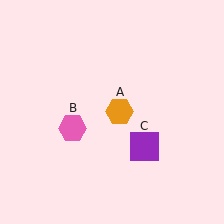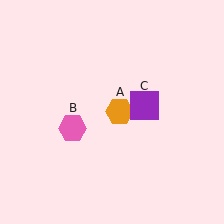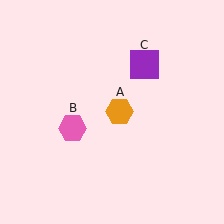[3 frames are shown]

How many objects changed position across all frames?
1 object changed position: purple square (object C).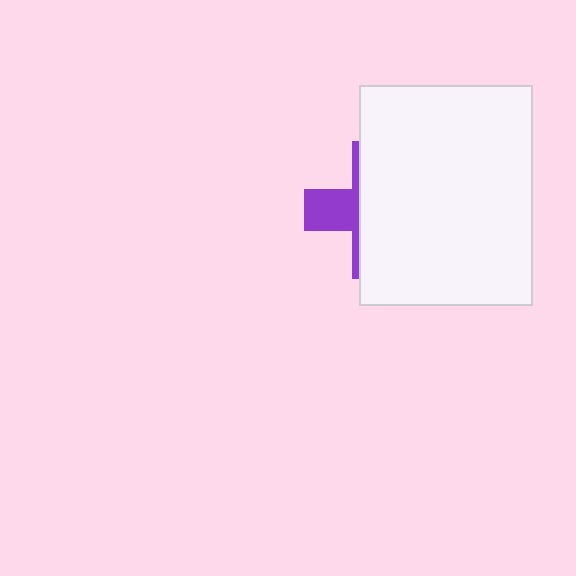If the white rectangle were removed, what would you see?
You would see the complete purple cross.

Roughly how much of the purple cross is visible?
A small part of it is visible (roughly 32%).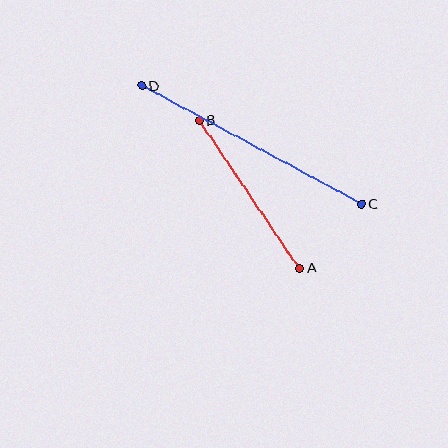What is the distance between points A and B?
The distance is approximately 178 pixels.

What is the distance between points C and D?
The distance is approximately 250 pixels.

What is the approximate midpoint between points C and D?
The midpoint is at approximately (252, 145) pixels.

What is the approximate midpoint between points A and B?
The midpoint is at approximately (250, 194) pixels.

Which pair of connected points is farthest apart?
Points C and D are farthest apart.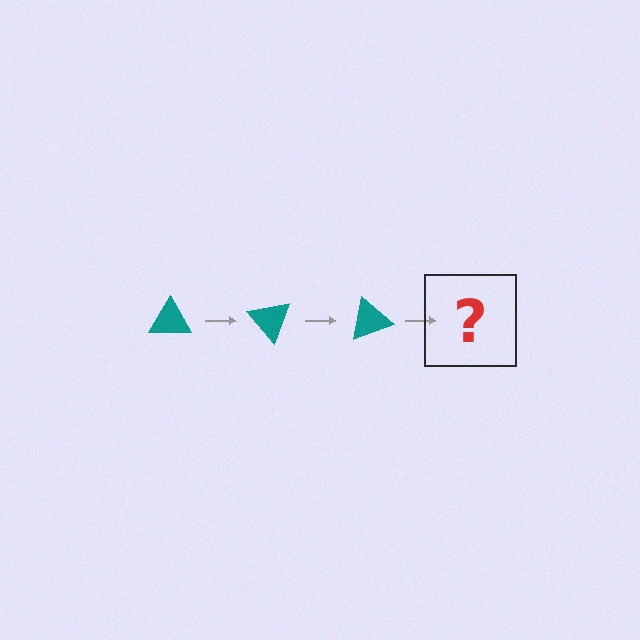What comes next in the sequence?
The next element should be a teal triangle rotated 150 degrees.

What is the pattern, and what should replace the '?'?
The pattern is that the triangle rotates 50 degrees each step. The '?' should be a teal triangle rotated 150 degrees.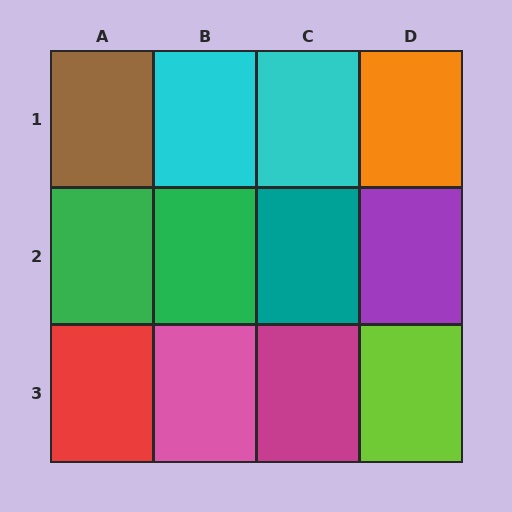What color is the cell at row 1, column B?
Cyan.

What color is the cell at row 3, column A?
Red.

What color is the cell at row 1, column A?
Brown.